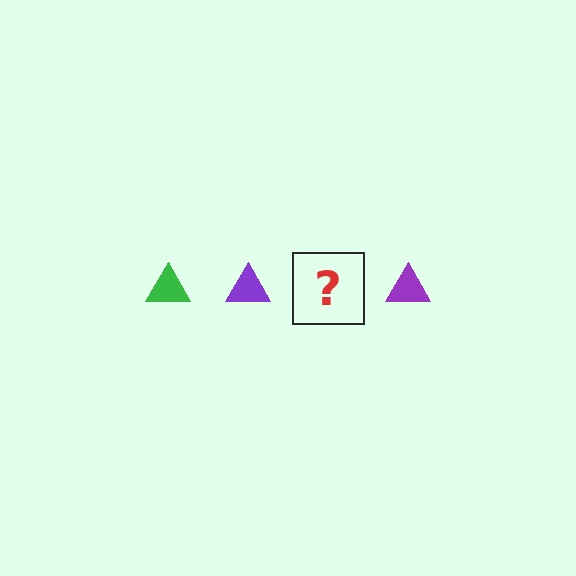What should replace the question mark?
The question mark should be replaced with a green triangle.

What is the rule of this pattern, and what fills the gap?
The rule is that the pattern cycles through green, purple triangles. The gap should be filled with a green triangle.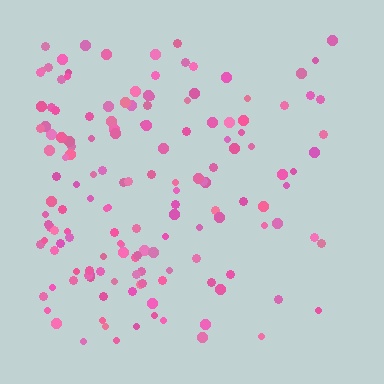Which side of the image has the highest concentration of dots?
The left.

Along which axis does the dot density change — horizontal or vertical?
Horizontal.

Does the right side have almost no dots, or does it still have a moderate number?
Still a moderate number, just noticeably fewer than the left.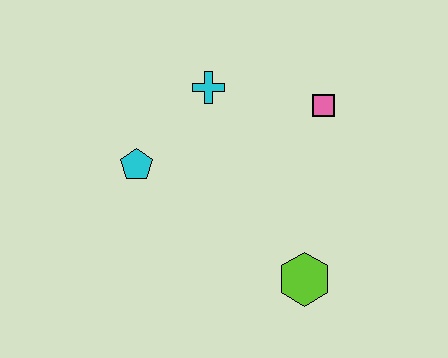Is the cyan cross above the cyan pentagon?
Yes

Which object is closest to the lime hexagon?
The pink square is closest to the lime hexagon.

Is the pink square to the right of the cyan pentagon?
Yes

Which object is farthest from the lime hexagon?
The cyan cross is farthest from the lime hexagon.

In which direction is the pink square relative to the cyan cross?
The pink square is to the right of the cyan cross.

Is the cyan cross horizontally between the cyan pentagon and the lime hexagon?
Yes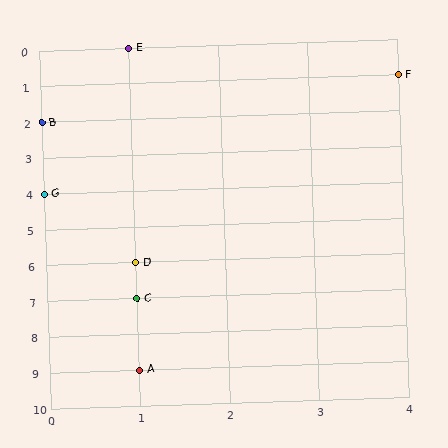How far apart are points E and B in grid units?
Points E and B are 1 column and 2 rows apart (about 2.2 grid units diagonally).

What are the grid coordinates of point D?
Point D is at grid coordinates (1, 6).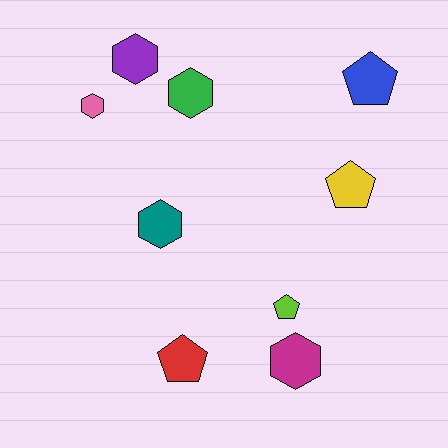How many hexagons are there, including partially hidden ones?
There are 5 hexagons.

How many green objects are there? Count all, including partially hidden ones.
There is 1 green object.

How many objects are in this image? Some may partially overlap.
There are 9 objects.